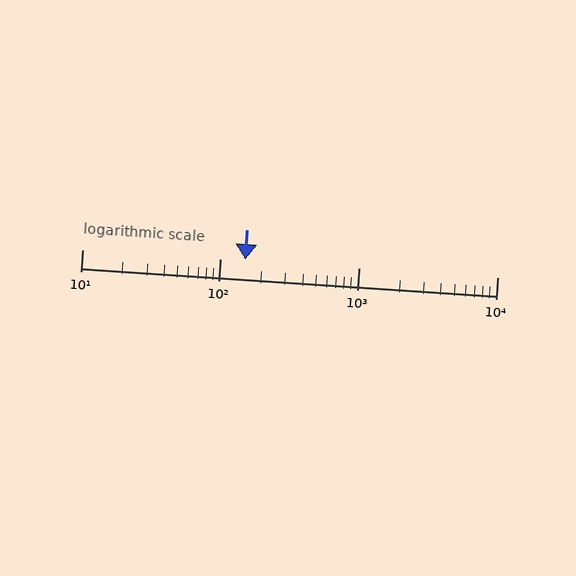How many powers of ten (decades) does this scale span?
The scale spans 3 decades, from 10 to 10000.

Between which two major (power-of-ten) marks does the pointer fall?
The pointer is between 100 and 1000.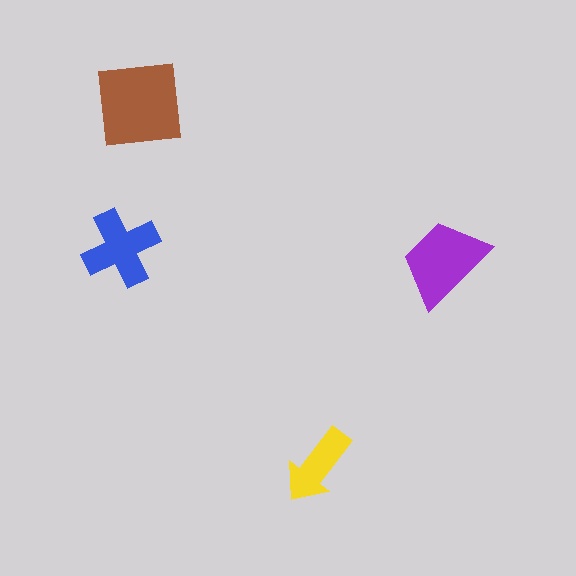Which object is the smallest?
The yellow arrow.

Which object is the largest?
The brown square.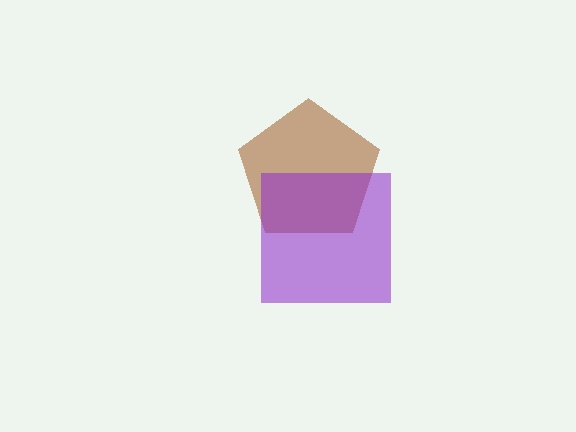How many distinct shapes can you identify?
There are 2 distinct shapes: a brown pentagon, a purple square.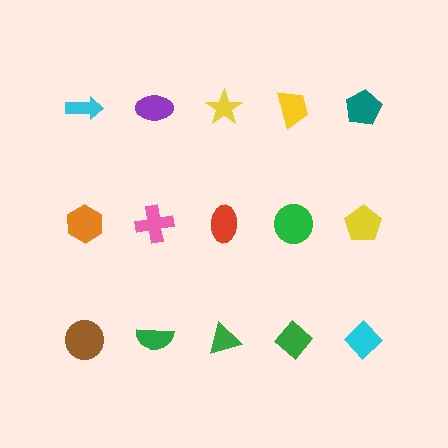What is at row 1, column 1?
A cyan arrow.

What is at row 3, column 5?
A cyan diamond.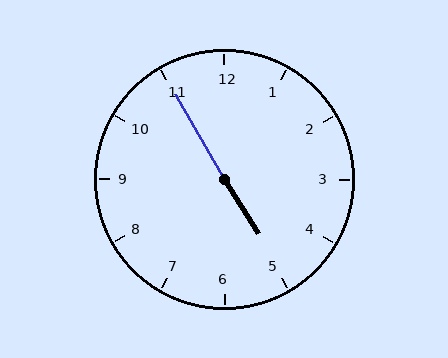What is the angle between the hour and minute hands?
Approximately 178 degrees.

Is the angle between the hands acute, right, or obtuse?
It is obtuse.